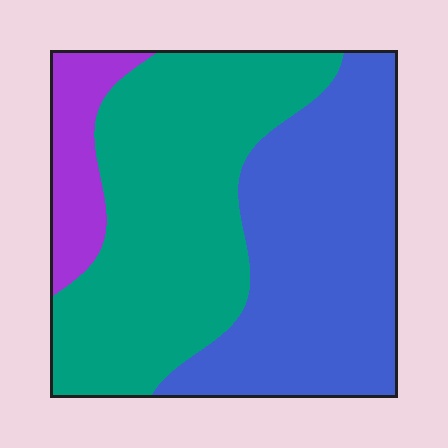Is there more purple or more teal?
Teal.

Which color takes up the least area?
Purple, at roughly 10%.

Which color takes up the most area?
Teal, at roughly 45%.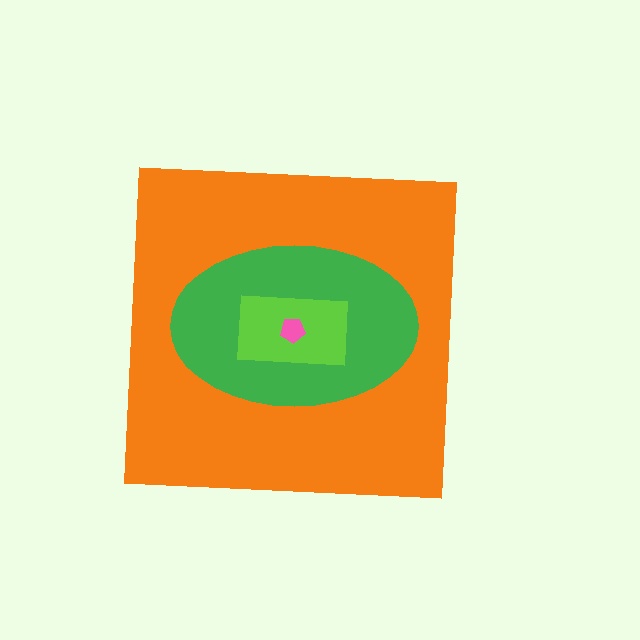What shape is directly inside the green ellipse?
The lime rectangle.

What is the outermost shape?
The orange square.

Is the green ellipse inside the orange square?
Yes.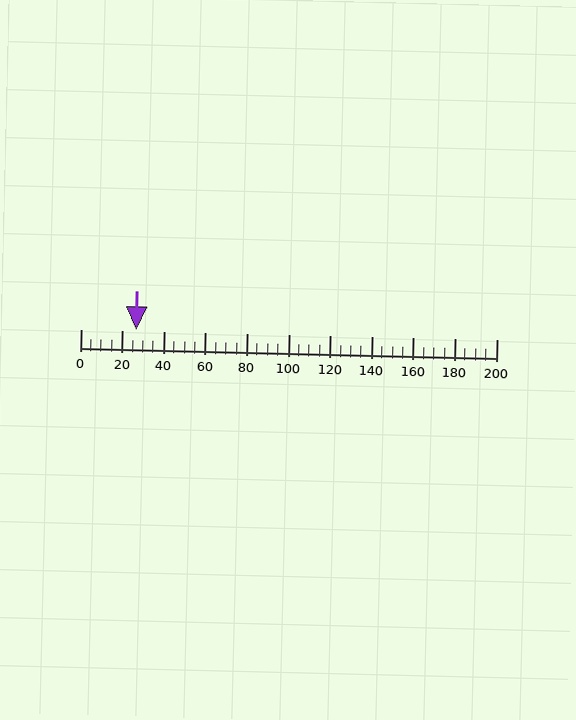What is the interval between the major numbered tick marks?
The major tick marks are spaced 20 units apart.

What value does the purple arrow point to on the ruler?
The purple arrow points to approximately 26.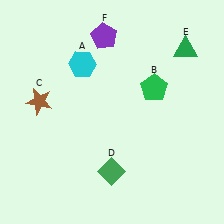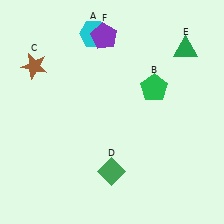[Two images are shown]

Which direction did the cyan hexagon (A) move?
The cyan hexagon (A) moved up.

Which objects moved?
The objects that moved are: the cyan hexagon (A), the brown star (C).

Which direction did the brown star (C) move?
The brown star (C) moved up.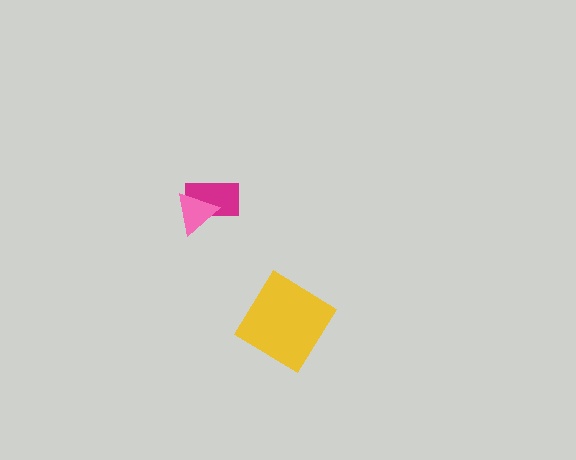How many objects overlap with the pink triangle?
1 object overlaps with the pink triangle.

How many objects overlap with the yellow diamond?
0 objects overlap with the yellow diamond.